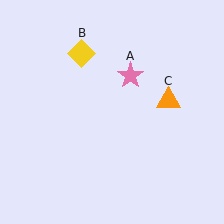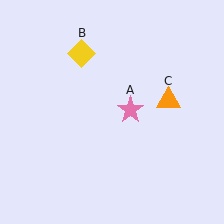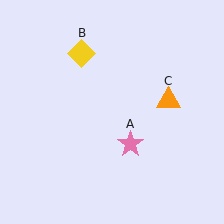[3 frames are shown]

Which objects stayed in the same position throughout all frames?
Yellow diamond (object B) and orange triangle (object C) remained stationary.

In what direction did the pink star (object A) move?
The pink star (object A) moved down.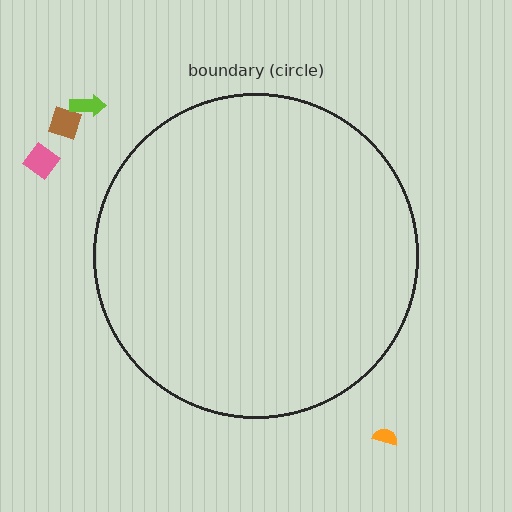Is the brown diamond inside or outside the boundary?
Outside.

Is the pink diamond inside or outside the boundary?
Outside.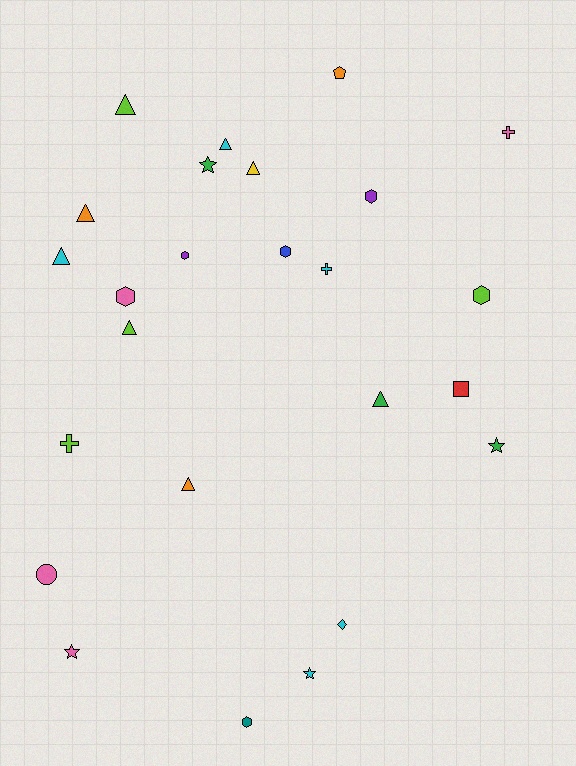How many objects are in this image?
There are 25 objects.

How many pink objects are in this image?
There are 4 pink objects.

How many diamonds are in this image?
There is 1 diamond.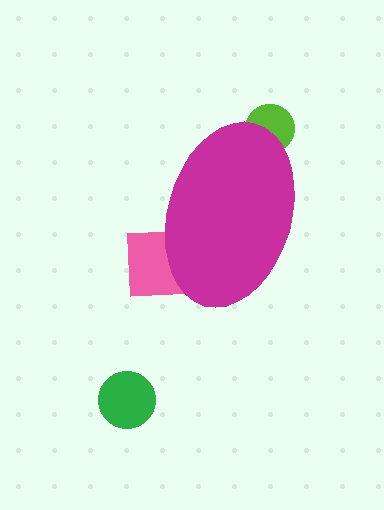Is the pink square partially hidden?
Yes, the pink square is partially hidden behind the magenta ellipse.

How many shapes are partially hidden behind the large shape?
2 shapes are partially hidden.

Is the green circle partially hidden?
No, the green circle is fully visible.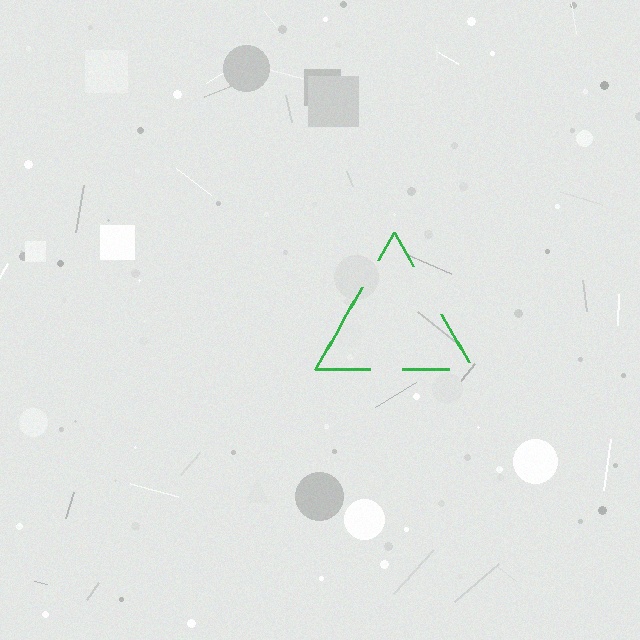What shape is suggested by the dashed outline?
The dashed outline suggests a triangle.